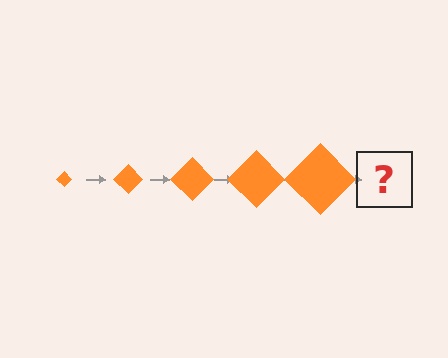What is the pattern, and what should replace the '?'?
The pattern is that the diamond gets progressively larger each step. The '?' should be an orange diamond, larger than the previous one.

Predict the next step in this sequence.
The next step is an orange diamond, larger than the previous one.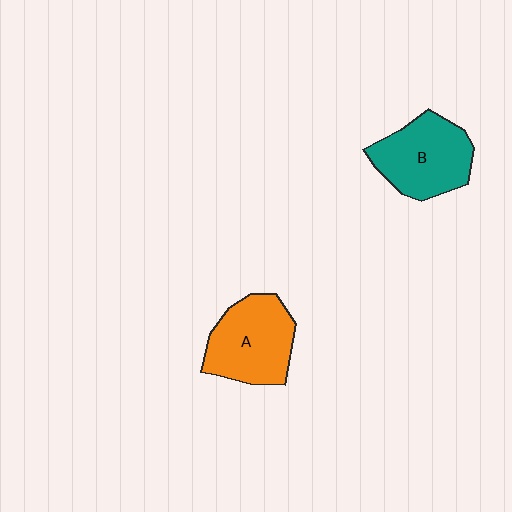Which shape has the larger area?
Shape A (orange).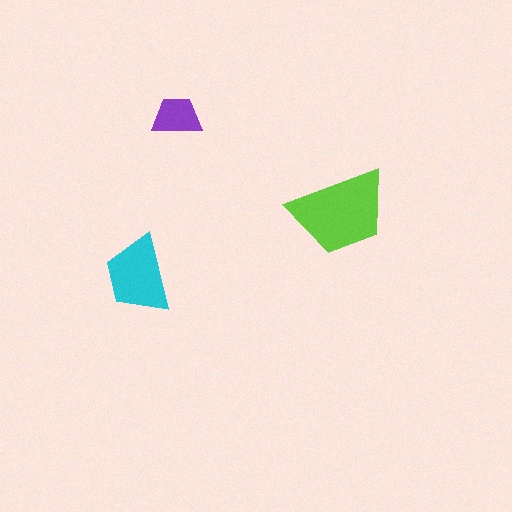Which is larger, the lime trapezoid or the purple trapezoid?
The lime one.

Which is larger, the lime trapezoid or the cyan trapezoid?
The lime one.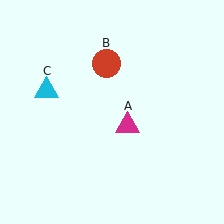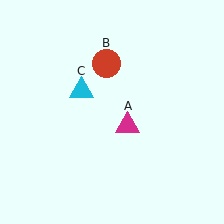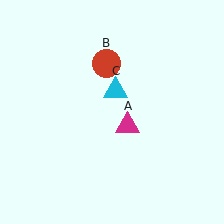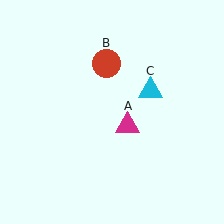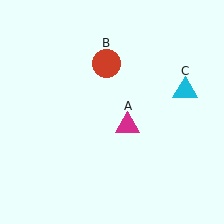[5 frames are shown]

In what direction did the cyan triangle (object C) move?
The cyan triangle (object C) moved right.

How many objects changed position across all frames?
1 object changed position: cyan triangle (object C).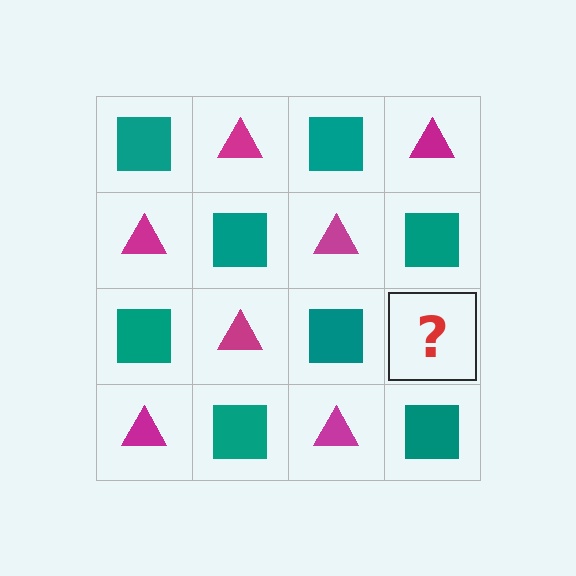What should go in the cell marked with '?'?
The missing cell should contain a magenta triangle.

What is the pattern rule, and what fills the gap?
The rule is that it alternates teal square and magenta triangle in a checkerboard pattern. The gap should be filled with a magenta triangle.